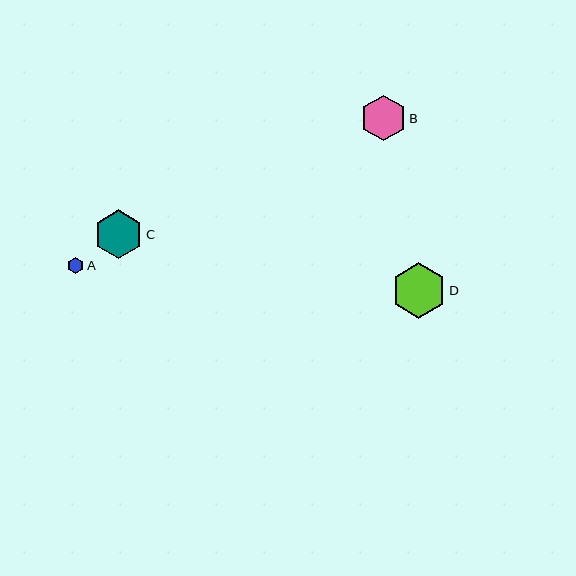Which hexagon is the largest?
Hexagon D is the largest with a size of approximately 55 pixels.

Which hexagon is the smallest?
Hexagon A is the smallest with a size of approximately 16 pixels.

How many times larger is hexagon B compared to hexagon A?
Hexagon B is approximately 2.8 times the size of hexagon A.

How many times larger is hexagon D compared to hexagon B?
Hexagon D is approximately 1.2 times the size of hexagon B.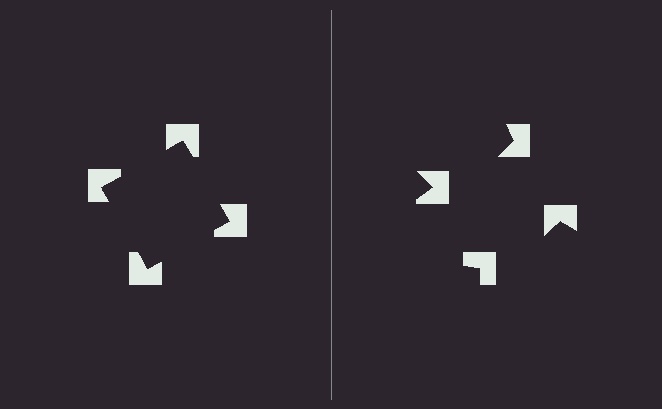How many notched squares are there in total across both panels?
8 — 4 on each side.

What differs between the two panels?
The notched squares are positioned identically on both sides; only the wedge orientations differ. On the left they align to a square; on the right they are misaligned.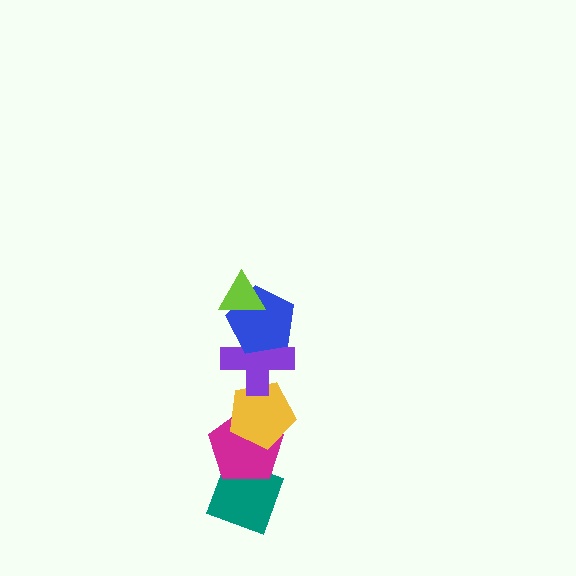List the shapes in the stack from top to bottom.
From top to bottom: the lime triangle, the blue pentagon, the purple cross, the yellow pentagon, the magenta pentagon, the teal diamond.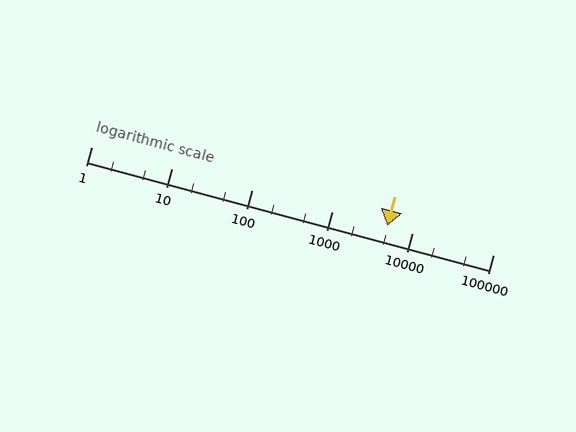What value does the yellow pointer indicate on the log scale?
The pointer indicates approximately 4800.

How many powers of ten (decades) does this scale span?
The scale spans 5 decades, from 1 to 100000.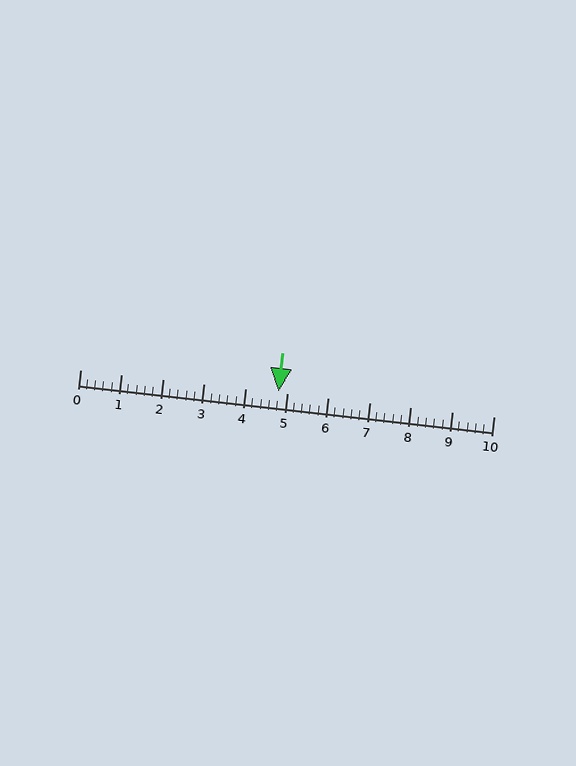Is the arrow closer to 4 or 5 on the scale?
The arrow is closer to 5.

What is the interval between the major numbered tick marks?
The major tick marks are spaced 1 units apart.